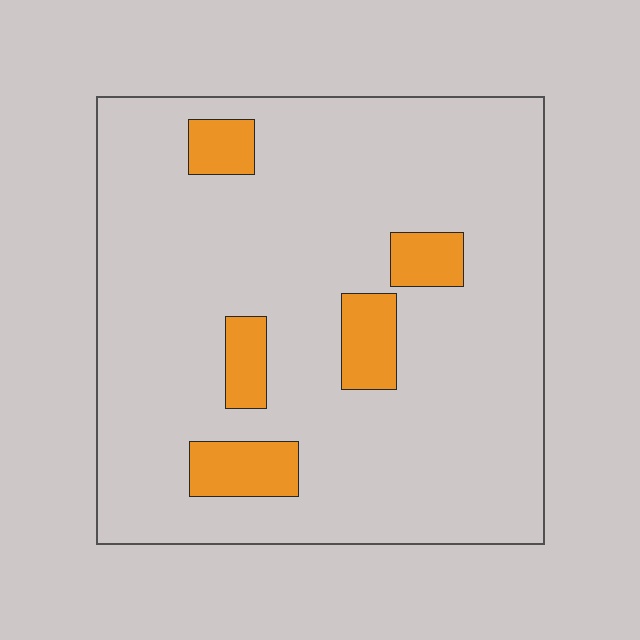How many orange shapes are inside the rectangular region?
5.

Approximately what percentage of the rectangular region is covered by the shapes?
Approximately 10%.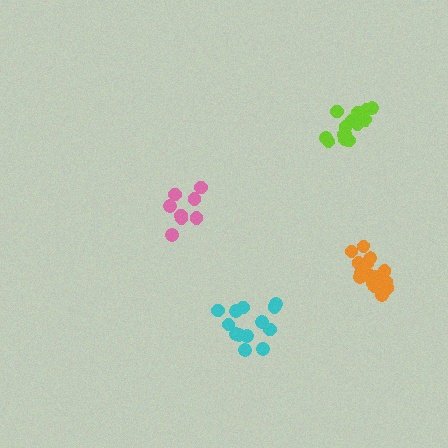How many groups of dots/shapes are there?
There are 4 groups.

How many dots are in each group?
Group 1: 9 dots, Group 2: 15 dots, Group 3: 13 dots, Group 4: 15 dots (52 total).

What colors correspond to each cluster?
The clusters are colored: pink, lime, cyan, orange.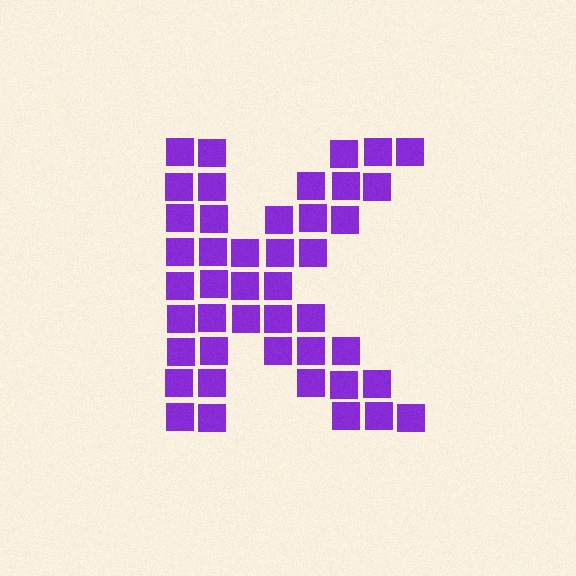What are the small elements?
The small elements are squares.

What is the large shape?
The large shape is the letter K.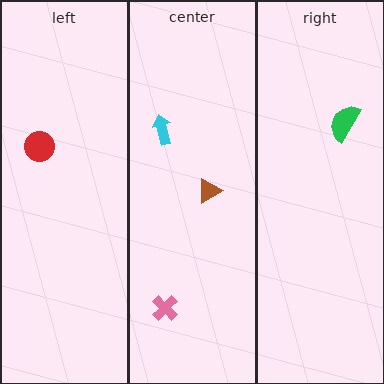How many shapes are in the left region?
1.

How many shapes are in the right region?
1.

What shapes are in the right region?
The green semicircle.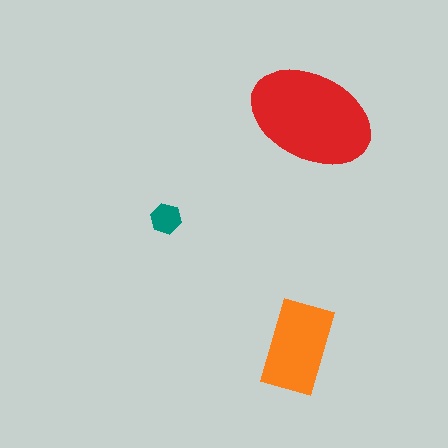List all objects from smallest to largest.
The teal hexagon, the orange rectangle, the red ellipse.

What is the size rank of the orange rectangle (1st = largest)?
2nd.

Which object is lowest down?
The orange rectangle is bottommost.